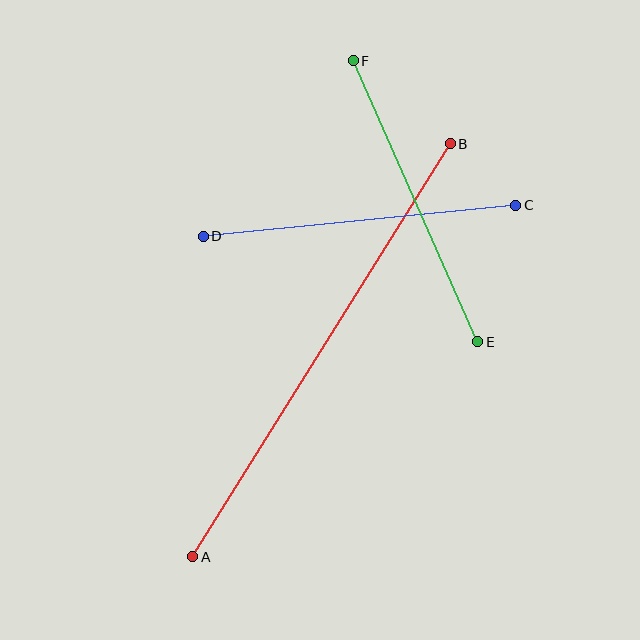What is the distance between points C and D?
The distance is approximately 314 pixels.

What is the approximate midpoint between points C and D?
The midpoint is at approximately (359, 221) pixels.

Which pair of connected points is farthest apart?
Points A and B are farthest apart.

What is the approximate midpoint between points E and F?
The midpoint is at approximately (415, 201) pixels.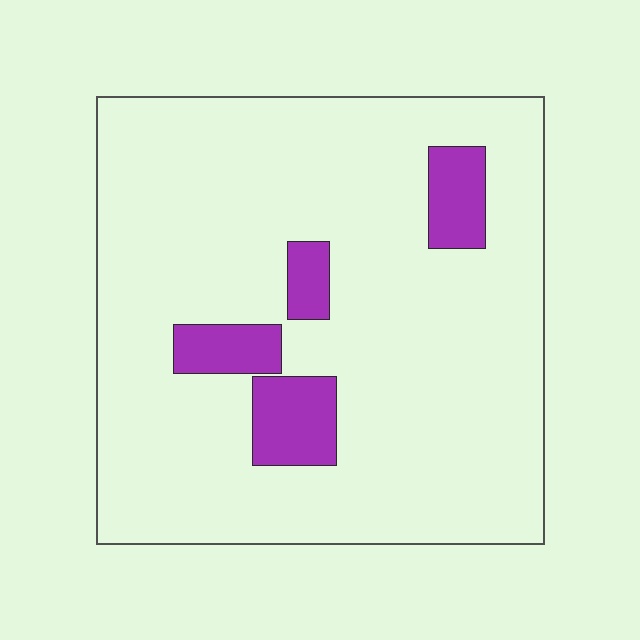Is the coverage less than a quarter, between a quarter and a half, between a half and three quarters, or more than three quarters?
Less than a quarter.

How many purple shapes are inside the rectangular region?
4.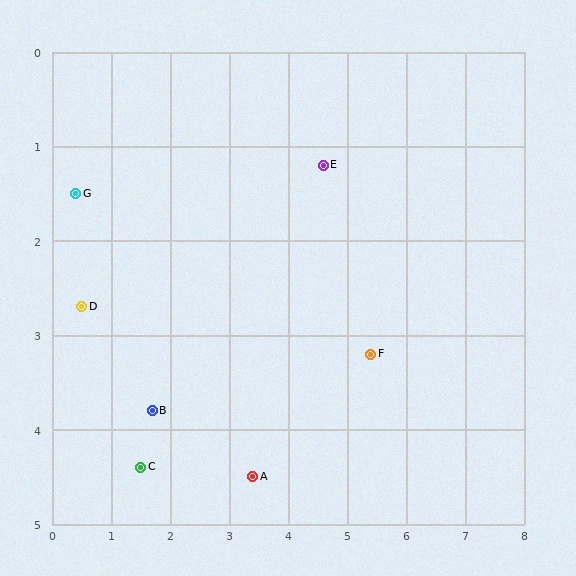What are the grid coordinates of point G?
Point G is at approximately (0.4, 1.5).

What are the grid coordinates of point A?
Point A is at approximately (3.4, 4.5).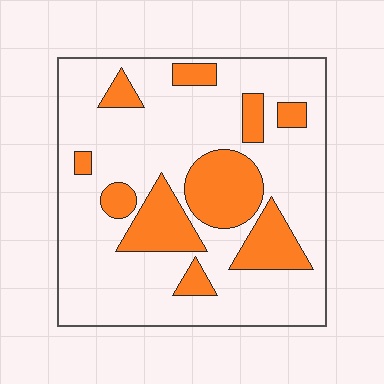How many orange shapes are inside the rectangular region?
10.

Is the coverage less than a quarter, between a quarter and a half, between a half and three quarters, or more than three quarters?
Between a quarter and a half.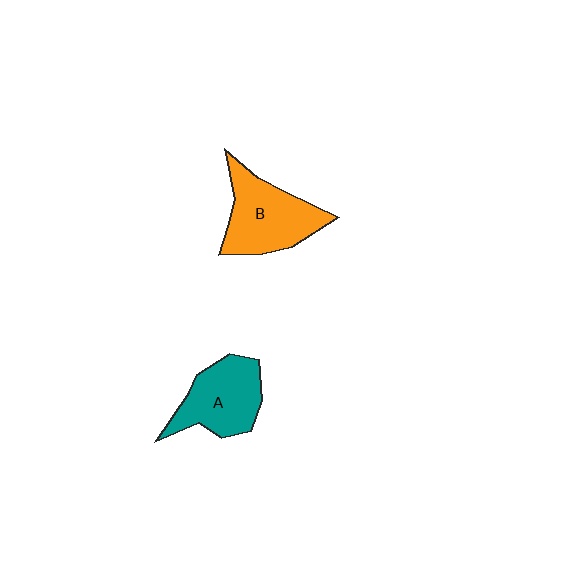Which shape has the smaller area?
Shape A (teal).